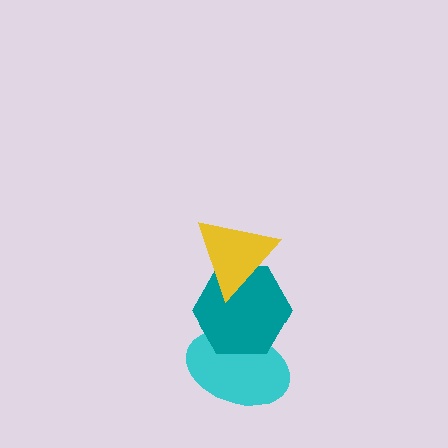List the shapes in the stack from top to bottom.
From top to bottom: the yellow triangle, the teal hexagon, the cyan ellipse.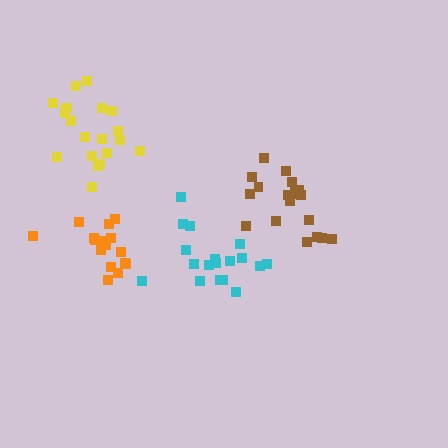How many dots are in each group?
Group 1: 18 dots, Group 2: 19 dots, Group 3: 16 dots, Group 4: 20 dots (73 total).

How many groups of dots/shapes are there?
There are 4 groups.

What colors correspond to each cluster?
The clusters are colored: cyan, brown, orange, yellow.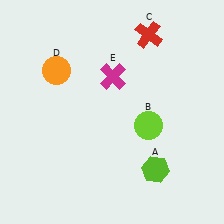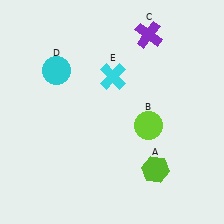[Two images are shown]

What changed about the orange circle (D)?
In Image 1, D is orange. In Image 2, it changed to cyan.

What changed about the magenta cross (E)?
In Image 1, E is magenta. In Image 2, it changed to cyan.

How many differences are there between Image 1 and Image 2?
There are 3 differences between the two images.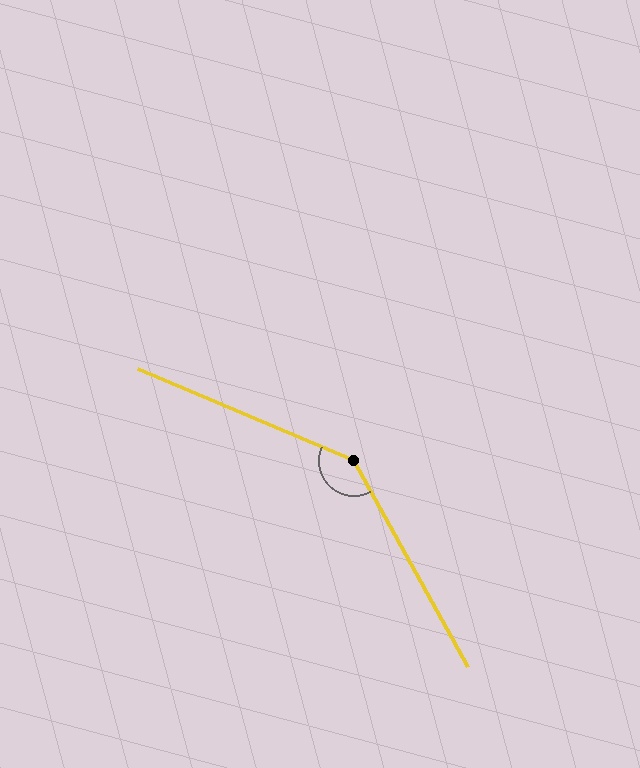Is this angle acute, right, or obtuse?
It is obtuse.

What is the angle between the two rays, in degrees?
Approximately 142 degrees.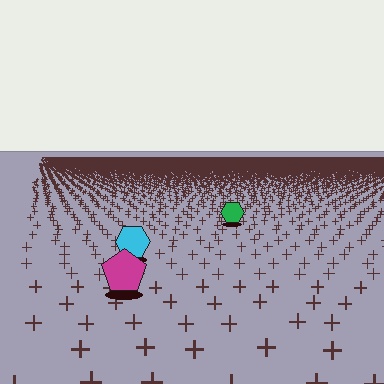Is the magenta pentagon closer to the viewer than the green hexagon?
Yes. The magenta pentagon is closer — you can tell from the texture gradient: the ground texture is coarser near it.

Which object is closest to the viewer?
The magenta pentagon is closest. The texture marks near it are larger and more spread out.